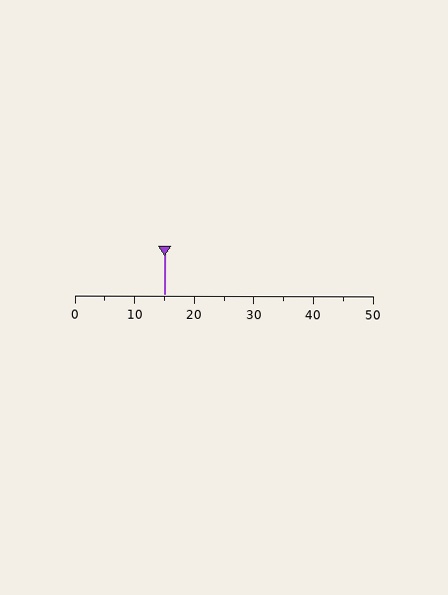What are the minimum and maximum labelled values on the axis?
The axis runs from 0 to 50.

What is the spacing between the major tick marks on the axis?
The major ticks are spaced 10 apart.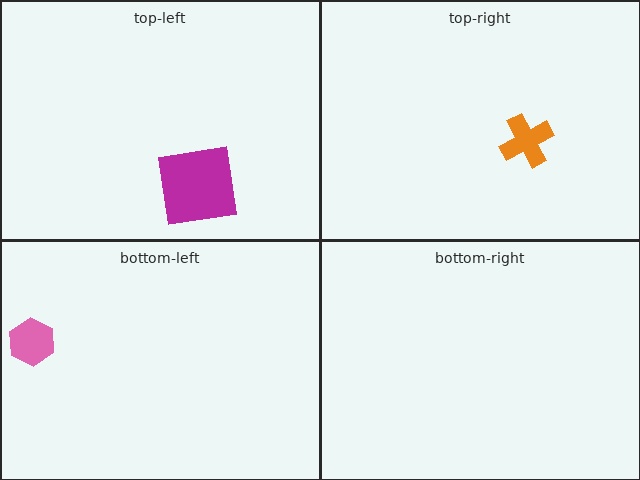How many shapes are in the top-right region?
1.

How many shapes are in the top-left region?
1.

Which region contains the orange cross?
The top-right region.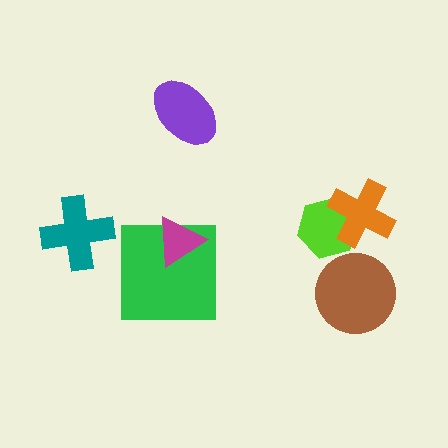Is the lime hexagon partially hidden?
Yes, it is partially covered by another shape.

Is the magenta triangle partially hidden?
No, no other shape covers it.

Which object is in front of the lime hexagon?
The orange cross is in front of the lime hexagon.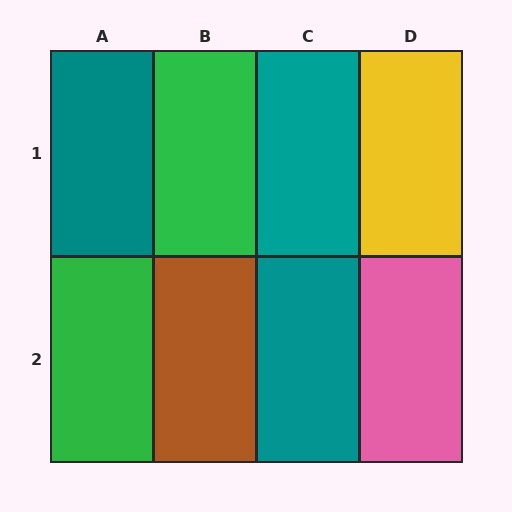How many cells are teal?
3 cells are teal.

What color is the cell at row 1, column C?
Teal.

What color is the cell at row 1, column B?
Green.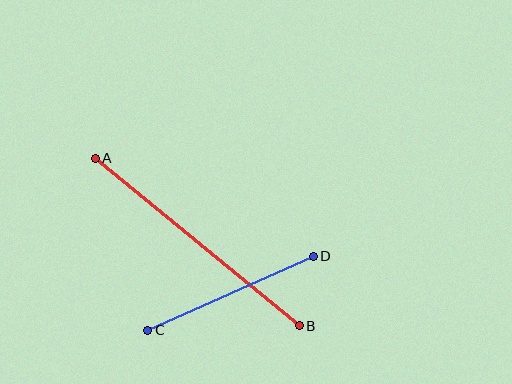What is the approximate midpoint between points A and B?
The midpoint is at approximately (197, 242) pixels.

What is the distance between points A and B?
The distance is approximately 264 pixels.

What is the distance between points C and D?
The distance is approximately 181 pixels.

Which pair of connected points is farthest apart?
Points A and B are farthest apart.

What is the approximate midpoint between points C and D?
The midpoint is at approximately (231, 293) pixels.